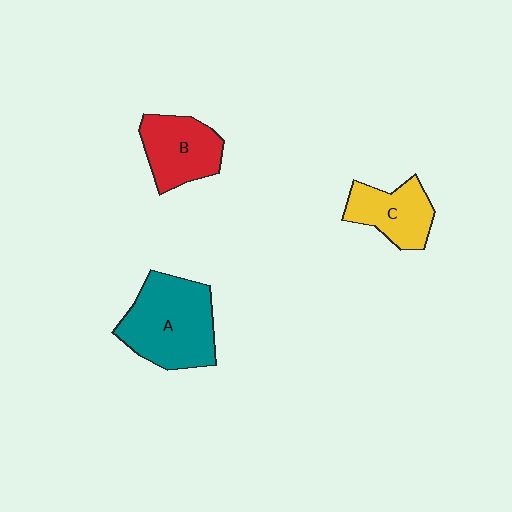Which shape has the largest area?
Shape A (teal).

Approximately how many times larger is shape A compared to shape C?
Approximately 1.7 times.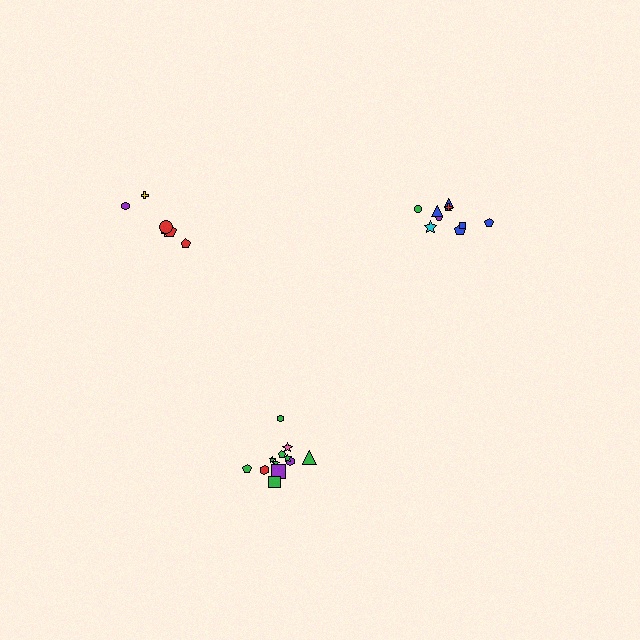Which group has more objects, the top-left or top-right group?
The top-right group.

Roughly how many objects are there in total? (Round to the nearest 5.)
Roughly 30 objects in total.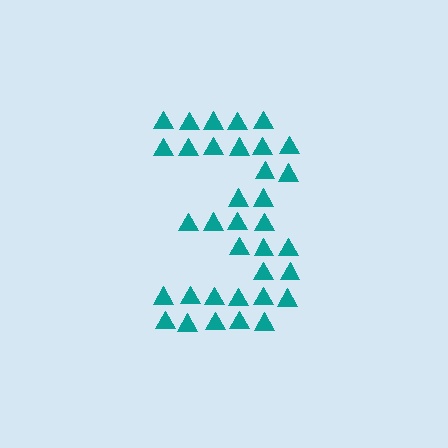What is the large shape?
The large shape is the digit 3.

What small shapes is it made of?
It is made of small triangles.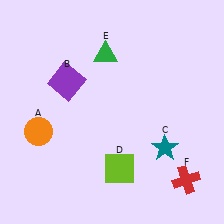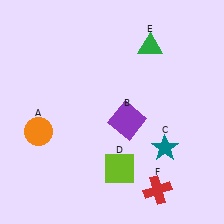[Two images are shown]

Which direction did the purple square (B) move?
The purple square (B) moved right.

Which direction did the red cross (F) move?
The red cross (F) moved left.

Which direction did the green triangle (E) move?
The green triangle (E) moved right.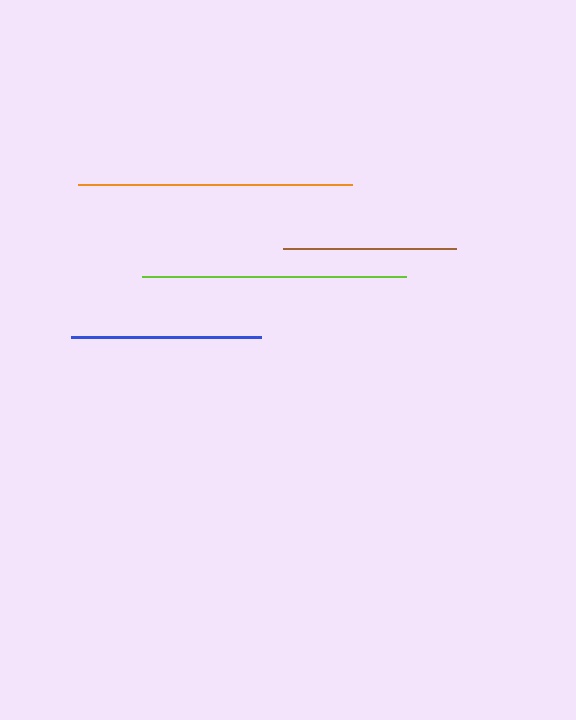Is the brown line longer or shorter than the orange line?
The orange line is longer than the brown line.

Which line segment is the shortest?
The brown line is the shortest at approximately 173 pixels.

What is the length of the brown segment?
The brown segment is approximately 173 pixels long.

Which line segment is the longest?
The orange line is the longest at approximately 274 pixels.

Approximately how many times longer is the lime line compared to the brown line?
The lime line is approximately 1.5 times the length of the brown line.